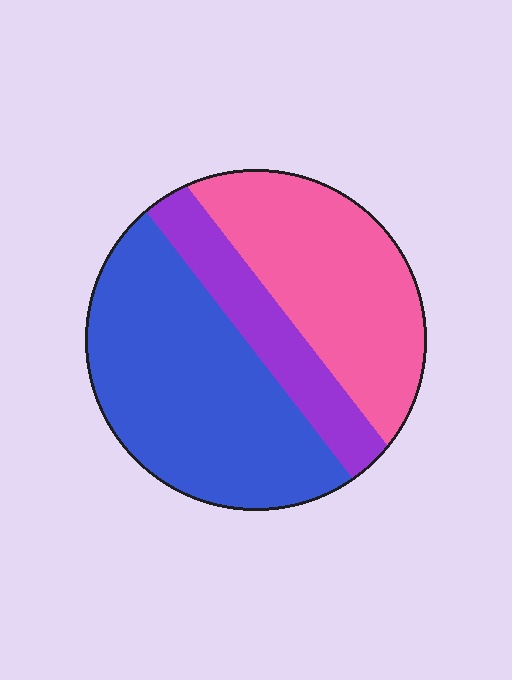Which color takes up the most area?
Blue, at roughly 45%.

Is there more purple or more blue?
Blue.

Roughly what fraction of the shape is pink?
Pink covers 35% of the shape.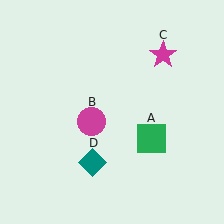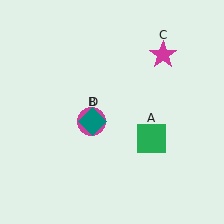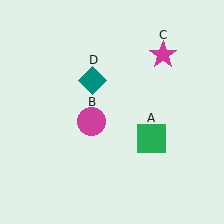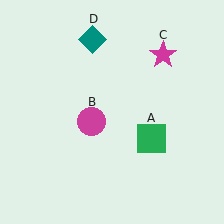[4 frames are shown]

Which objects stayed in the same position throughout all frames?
Green square (object A) and magenta circle (object B) and magenta star (object C) remained stationary.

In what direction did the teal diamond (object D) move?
The teal diamond (object D) moved up.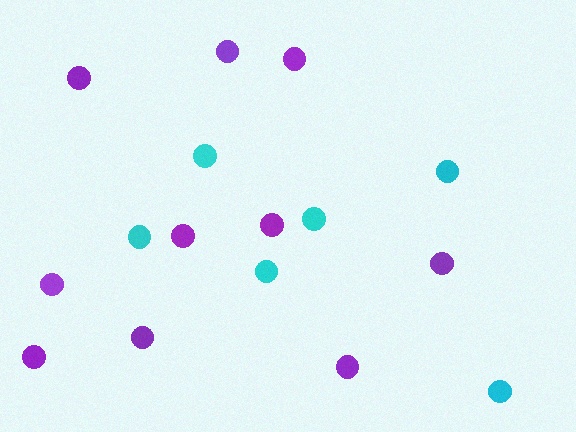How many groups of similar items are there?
There are 2 groups: one group of cyan circles (6) and one group of purple circles (10).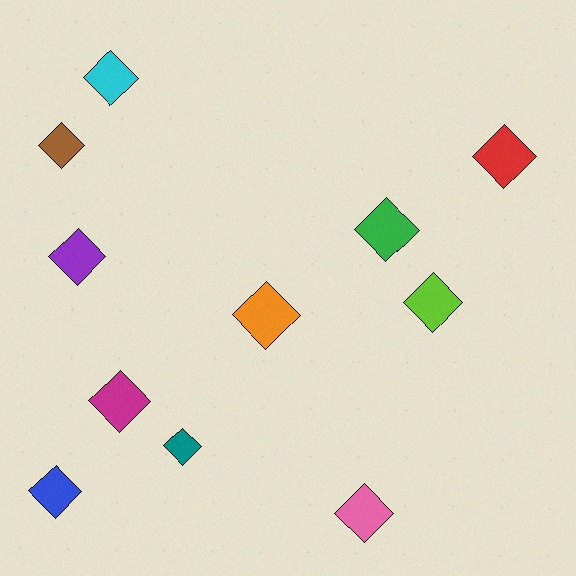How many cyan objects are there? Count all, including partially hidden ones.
There is 1 cyan object.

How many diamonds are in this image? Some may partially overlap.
There are 11 diamonds.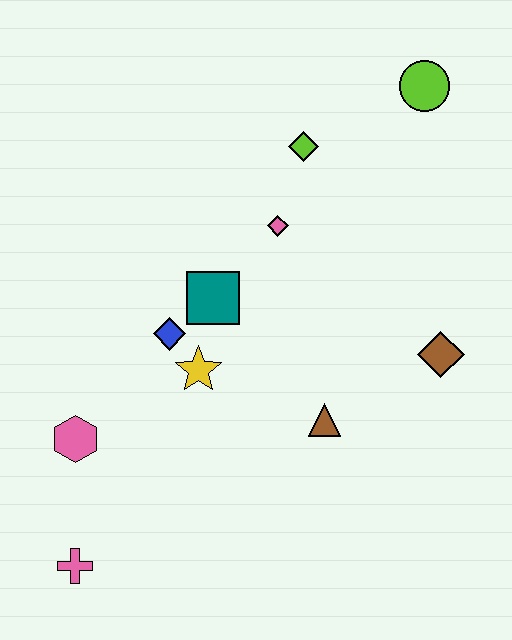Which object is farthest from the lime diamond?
The pink cross is farthest from the lime diamond.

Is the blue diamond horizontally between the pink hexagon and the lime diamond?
Yes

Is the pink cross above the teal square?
No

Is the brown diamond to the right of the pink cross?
Yes